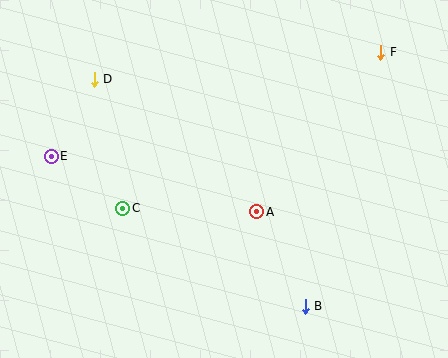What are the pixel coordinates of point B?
Point B is at (305, 306).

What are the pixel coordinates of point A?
Point A is at (257, 212).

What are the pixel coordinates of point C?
Point C is at (123, 208).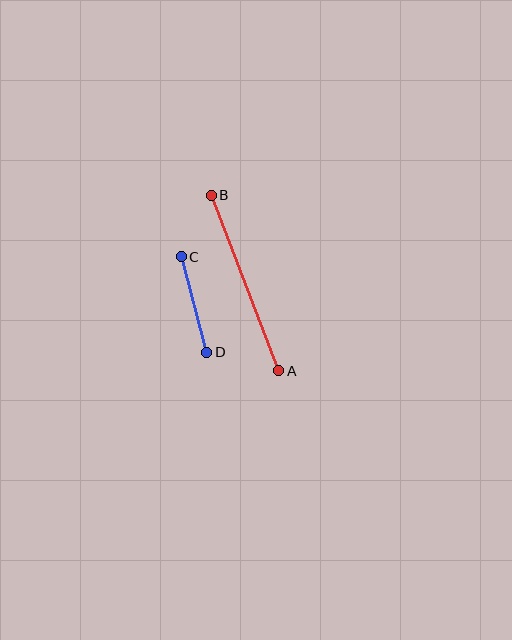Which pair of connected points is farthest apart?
Points A and B are farthest apart.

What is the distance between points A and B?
The distance is approximately 188 pixels.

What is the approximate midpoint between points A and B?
The midpoint is at approximately (245, 283) pixels.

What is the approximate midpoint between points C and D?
The midpoint is at approximately (194, 304) pixels.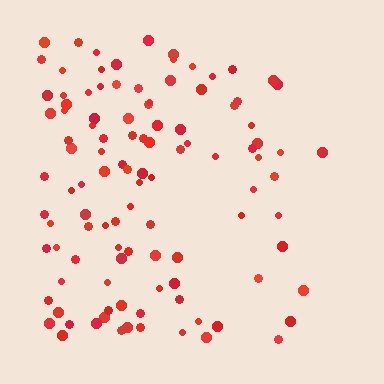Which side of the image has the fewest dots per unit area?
The right.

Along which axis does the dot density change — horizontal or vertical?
Horizontal.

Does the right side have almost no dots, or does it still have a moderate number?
Still a moderate number, just noticeably fewer than the left.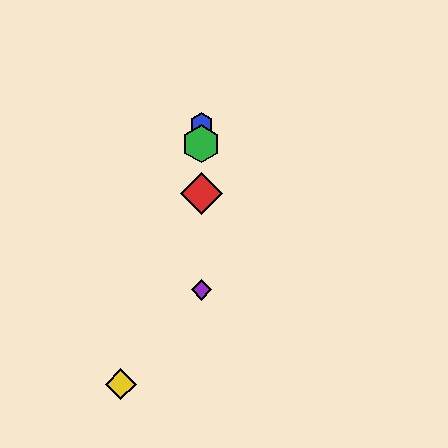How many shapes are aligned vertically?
4 shapes (the red diamond, the blue hexagon, the green hexagon, the purple diamond) are aligned vertically.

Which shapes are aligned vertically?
The red diamond, the blue hexagon, the green hexagon, the purple diamond are aligned vertically.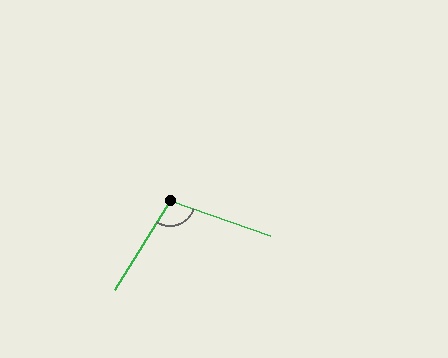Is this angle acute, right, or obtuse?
It is obtuse.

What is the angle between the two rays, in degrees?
Approximately 103 degrees.